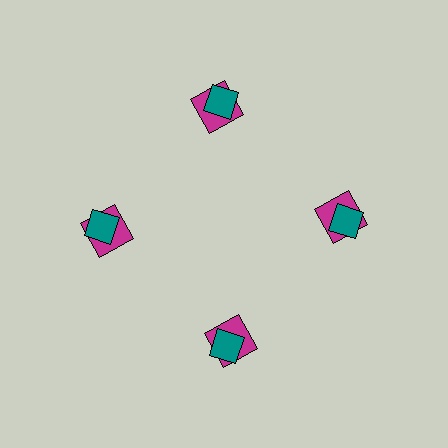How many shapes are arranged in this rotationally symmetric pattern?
There are 8 shapes, arranged in 4 groups of 2.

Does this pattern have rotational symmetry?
Yes, this pattern has 4-fold rotational symmetry. It looks the same after rotating 90 degrees around the center.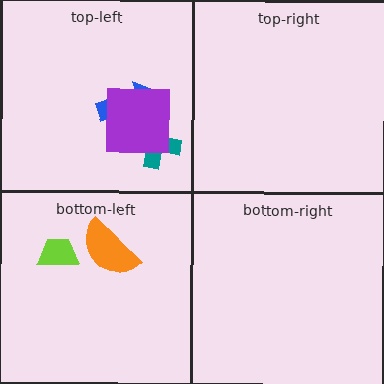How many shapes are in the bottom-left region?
2.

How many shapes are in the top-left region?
3.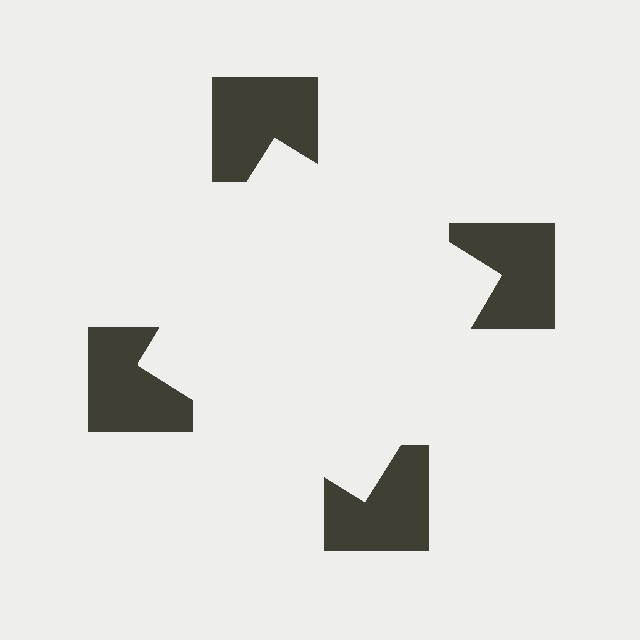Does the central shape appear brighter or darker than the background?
It typically appears slightly brighter than the background, even though no actual brightness change is drawn.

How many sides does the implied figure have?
4 sides.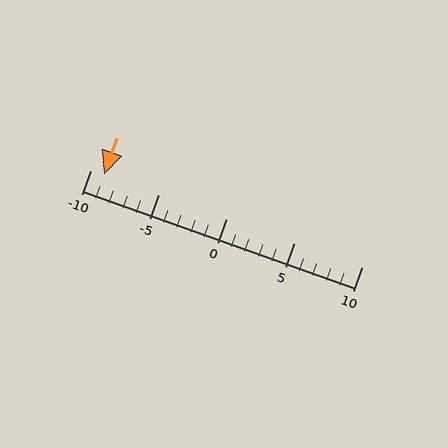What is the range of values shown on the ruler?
The ruler shows values from -10 to 10.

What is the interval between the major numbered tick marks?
The major tick marks are spaced 5 units apart.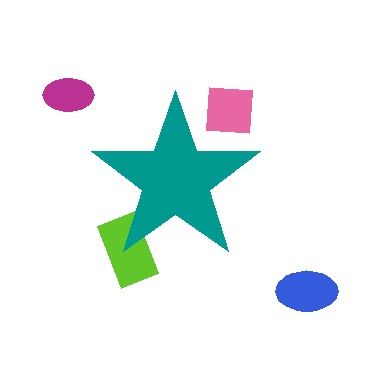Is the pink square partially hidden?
Yes, the pink square is partially hidden behind the teal star.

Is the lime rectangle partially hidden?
Yes, the lime rectangle is partially hidden behind the teal star.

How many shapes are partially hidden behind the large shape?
2 shapes are partially hidden.